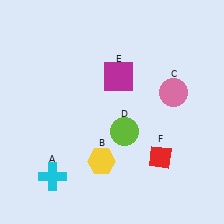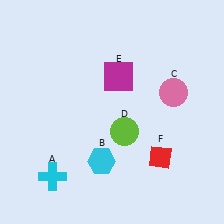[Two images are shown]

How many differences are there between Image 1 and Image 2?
There is 1 difference between the two images.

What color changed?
The hexagon (B) changed from yellow in Image 1 to cyan in Image 2.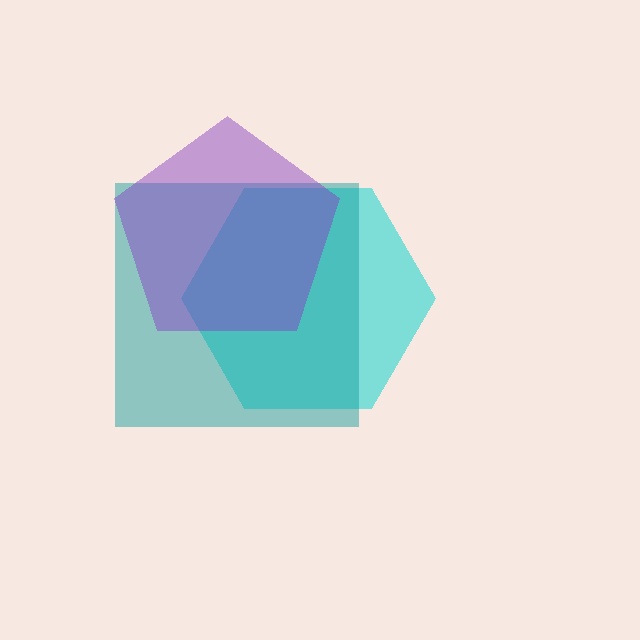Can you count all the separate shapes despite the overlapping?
Yes, there are 3 separate shapes.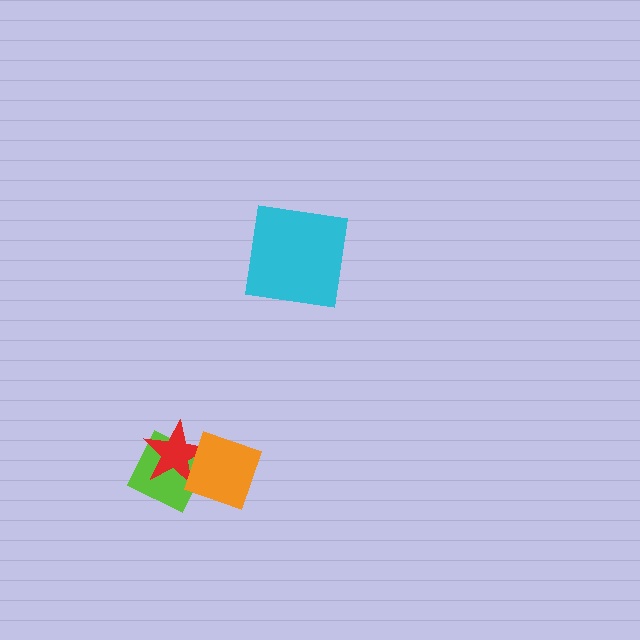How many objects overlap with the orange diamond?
2 objects overlap with the orange diamond.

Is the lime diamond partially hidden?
Yes, it is partially covered by another shape.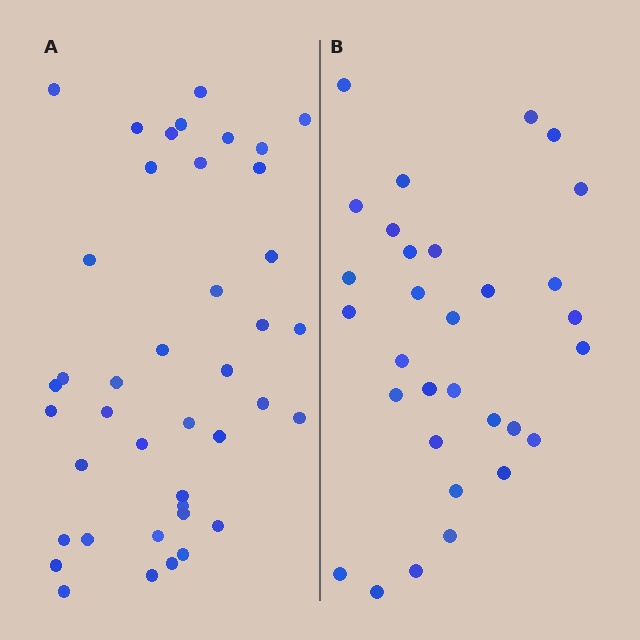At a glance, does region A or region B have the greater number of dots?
Region A (the left region) has more dots.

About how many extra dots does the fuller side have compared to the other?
Region A has roughly 10 or so more dots than region B.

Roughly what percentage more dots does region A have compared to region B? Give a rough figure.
About 30% more.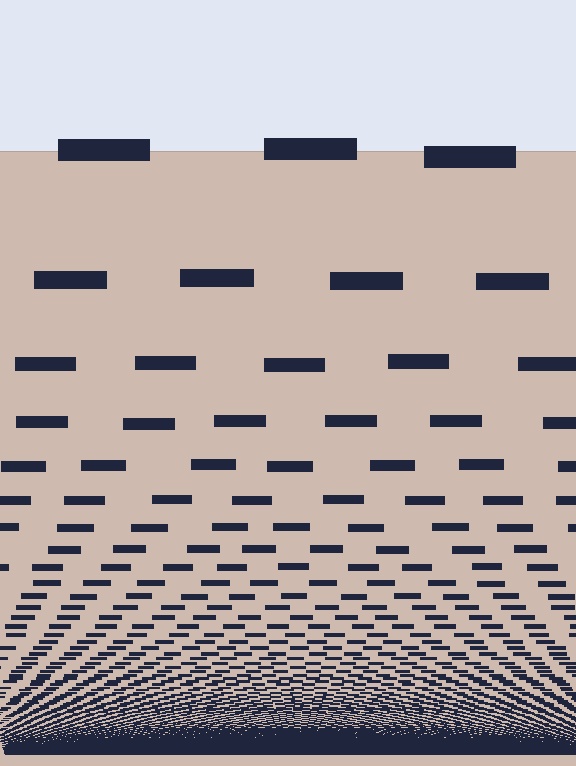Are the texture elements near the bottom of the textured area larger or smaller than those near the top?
Smaller. The gradient is inverted — elements near the bottom are smaller and denser.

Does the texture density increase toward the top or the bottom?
Density increases toward the bottom.